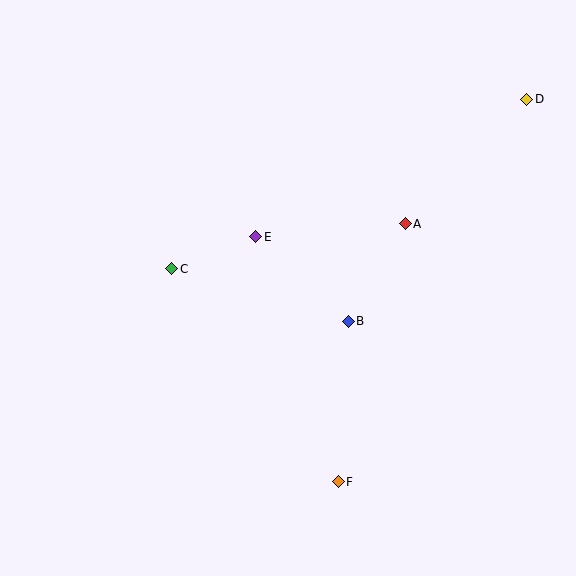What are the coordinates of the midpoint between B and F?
The midpoint between B and F is at (343, 402).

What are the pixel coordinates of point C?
Point C is at (172, 269).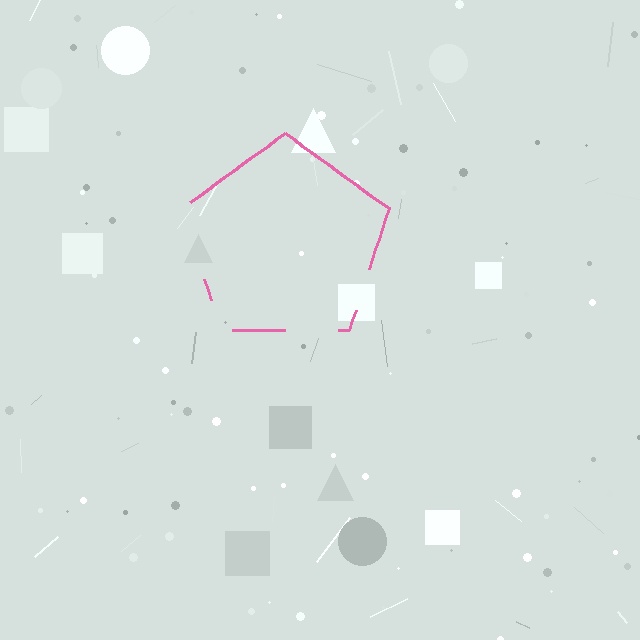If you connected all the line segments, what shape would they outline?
They would outline a pentagon.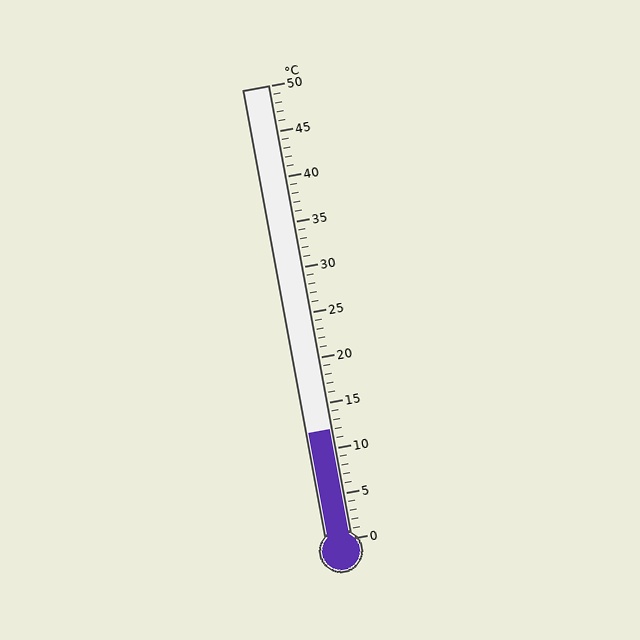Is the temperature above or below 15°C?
The temperature is below 15°C.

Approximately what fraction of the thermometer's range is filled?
The thermometer is filled to approximately 25% of its range.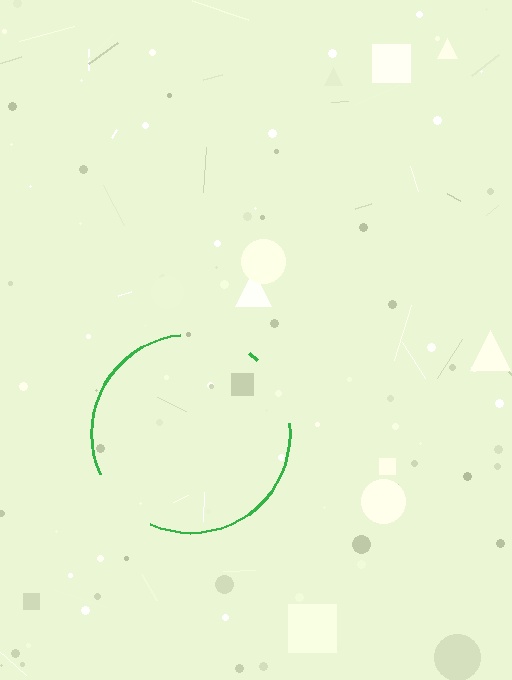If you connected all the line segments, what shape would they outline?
They would outline a circle.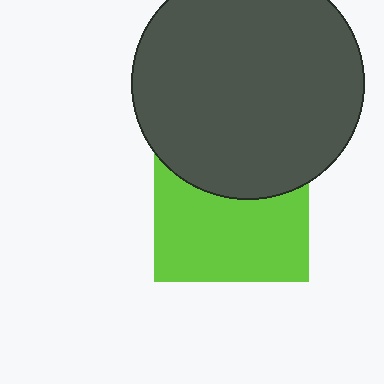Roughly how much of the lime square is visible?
About half of it is visible (roughly 60%).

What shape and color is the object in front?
The object in front is a dark gray circle.